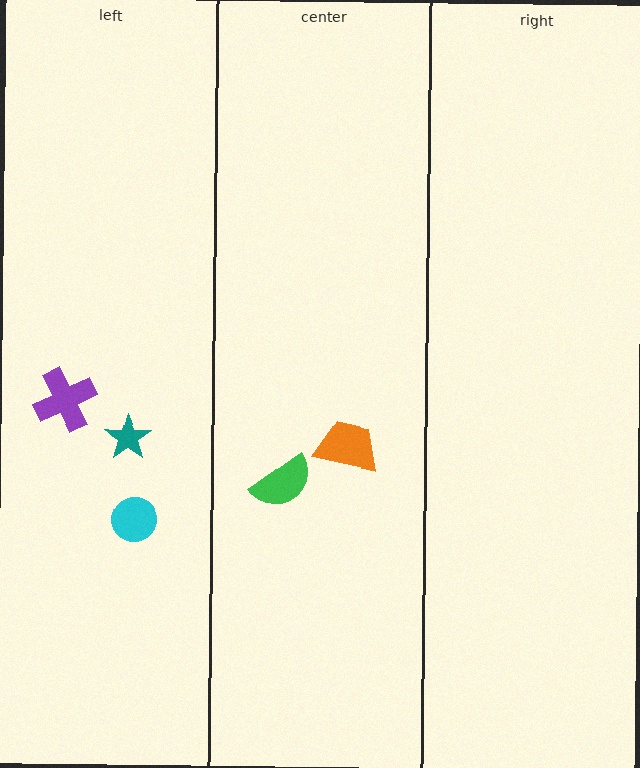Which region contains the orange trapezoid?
The center region.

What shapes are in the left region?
The teal star, the cyan circle, the purple cross.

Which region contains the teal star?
The left region.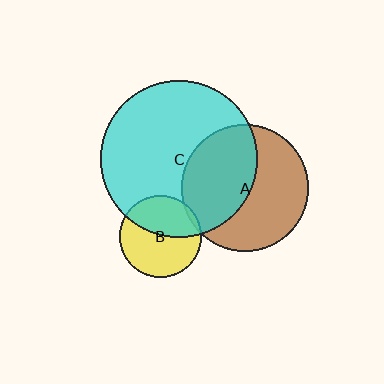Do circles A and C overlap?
Yes.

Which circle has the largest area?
Circle C (cyan).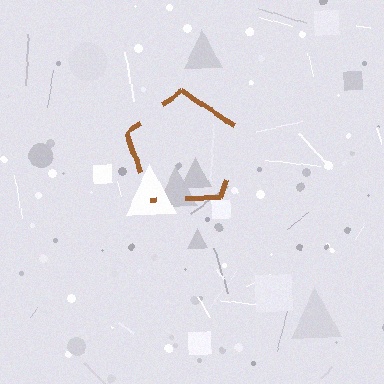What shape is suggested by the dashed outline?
The dashed outline suggests a pentagon.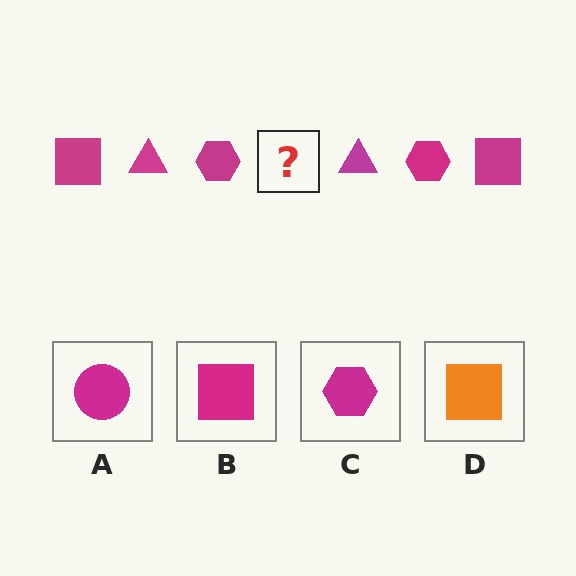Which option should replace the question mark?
Option B.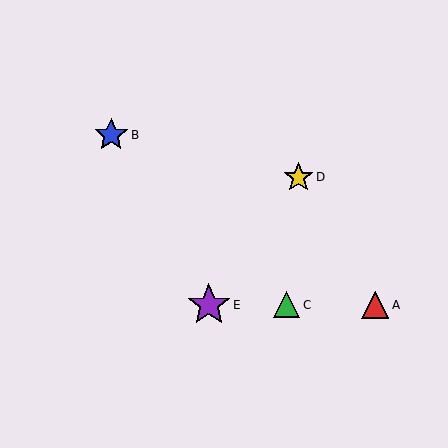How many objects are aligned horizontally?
3 objects (A, C, E) are aligned horizontally.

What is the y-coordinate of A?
Object A is at y≈305.